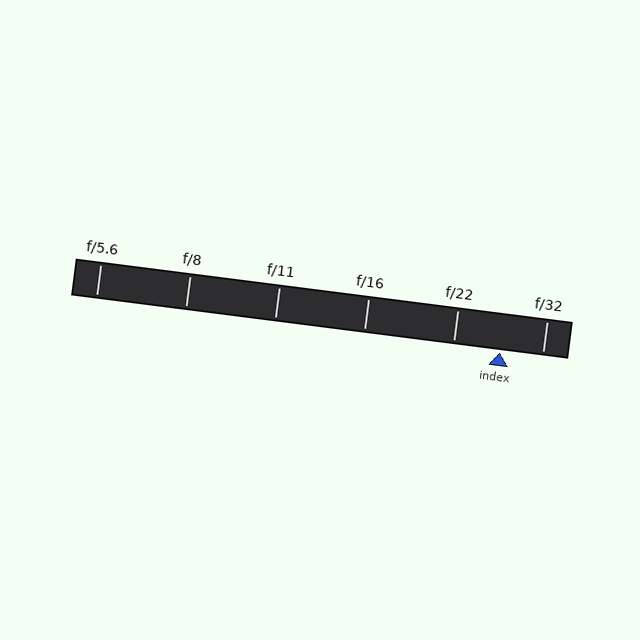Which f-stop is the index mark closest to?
The index mark is closest to f/32.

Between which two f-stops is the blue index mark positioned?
The index mark is between f/22 and f/32.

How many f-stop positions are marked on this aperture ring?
There are 6 f-stop positions marked.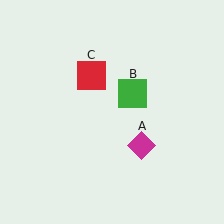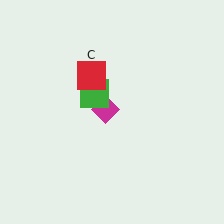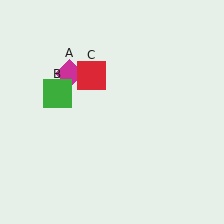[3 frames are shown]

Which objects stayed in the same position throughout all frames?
Red square (object C) remained stationary.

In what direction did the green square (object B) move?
The green square (object B) moved left.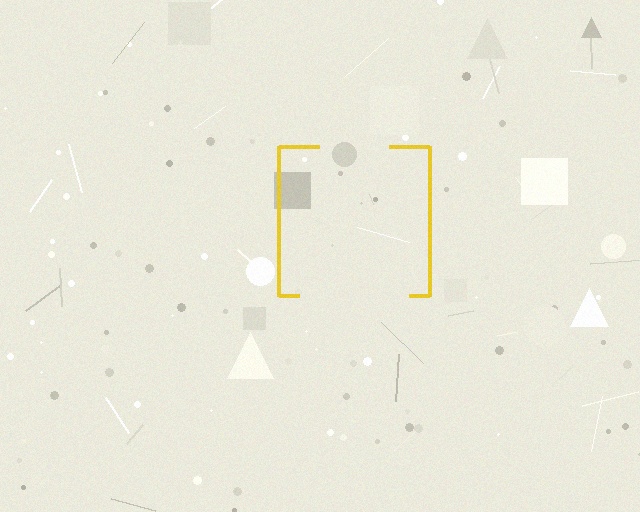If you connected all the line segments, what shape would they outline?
They would outline a square.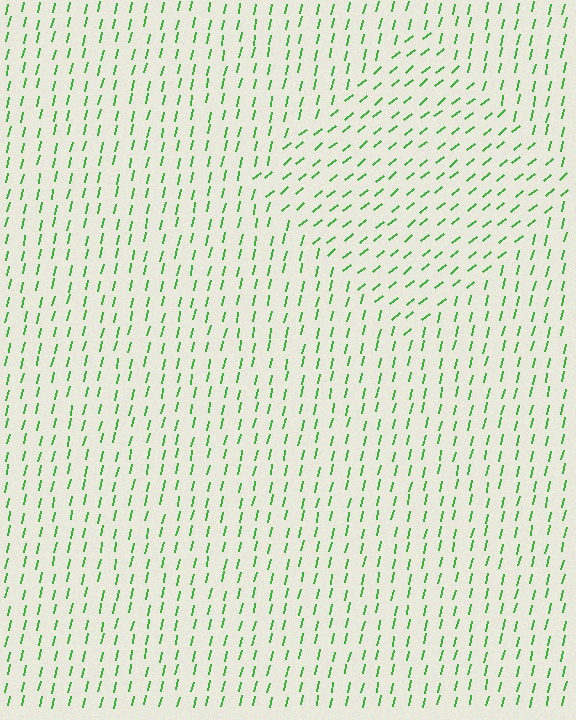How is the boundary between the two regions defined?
The boundary is defined purely by a change in line orientation (approximately 38 degrees difference). All lines are the same color and thickness.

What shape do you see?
I see a diamond.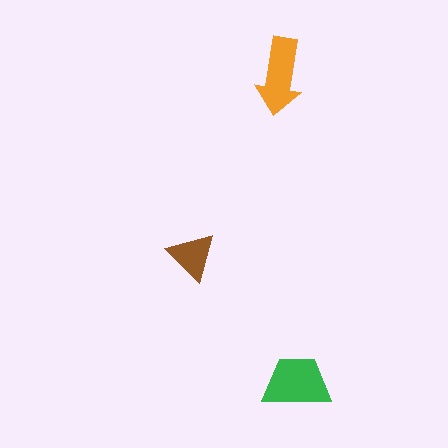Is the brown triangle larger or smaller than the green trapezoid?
Smaller.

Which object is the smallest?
The brown triangle.